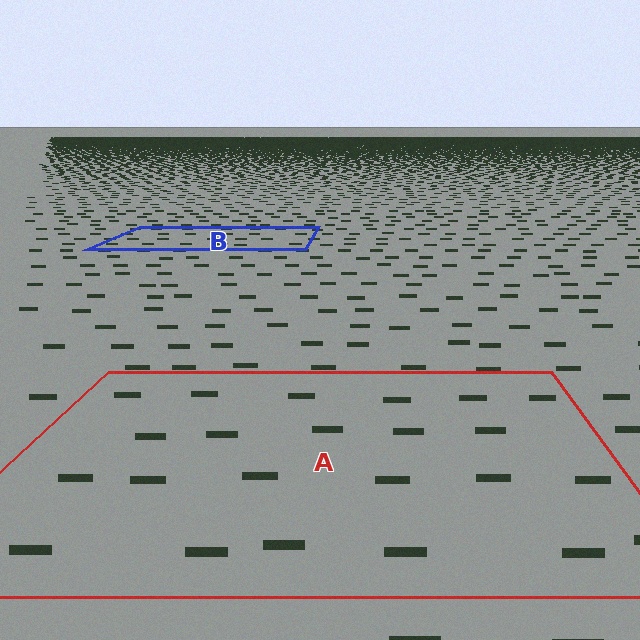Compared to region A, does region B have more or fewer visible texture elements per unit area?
Region B has more texture elements per unit area — they are packed more densely because it is farther away.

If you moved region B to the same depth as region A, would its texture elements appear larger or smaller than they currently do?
They would appear larger. At a closer depth, the same texture elements are projected at a bigger on-screen size.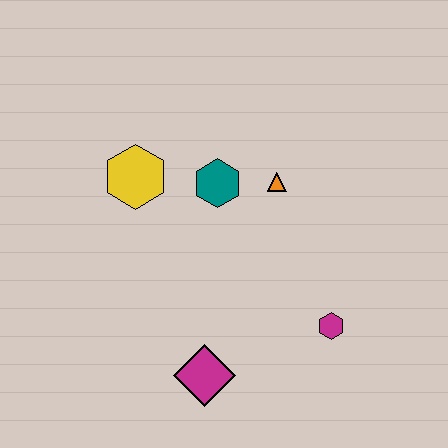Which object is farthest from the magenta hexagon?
The yellow hexagon is farthest from the magenta hexagon.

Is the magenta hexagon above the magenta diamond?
Yes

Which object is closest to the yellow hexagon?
The teal hexagon is closest to the yellow hexagon.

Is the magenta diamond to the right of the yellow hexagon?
Yes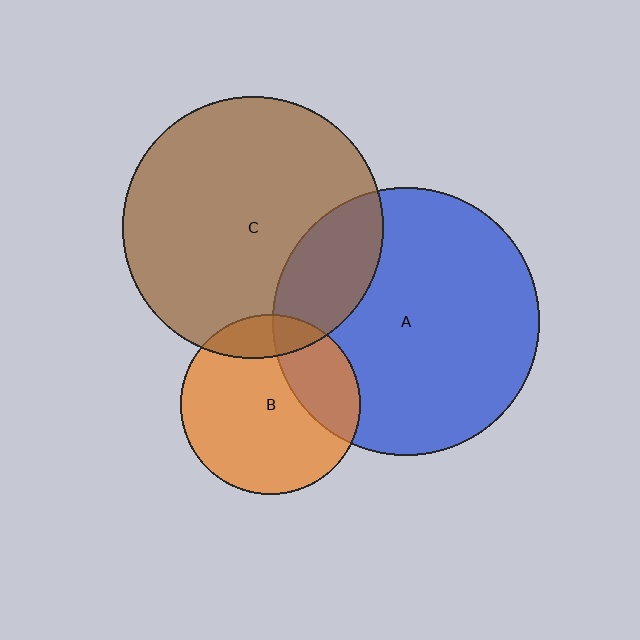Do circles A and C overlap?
Yes.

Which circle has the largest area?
Circle A (blue).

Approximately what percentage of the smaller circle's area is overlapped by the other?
Approximately 20%.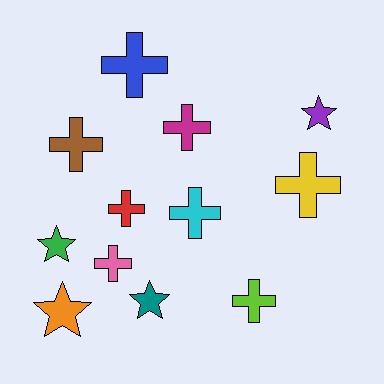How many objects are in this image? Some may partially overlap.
There are 12 objects.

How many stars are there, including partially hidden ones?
There are 4 stars.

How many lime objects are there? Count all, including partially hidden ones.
There is 1 lime object.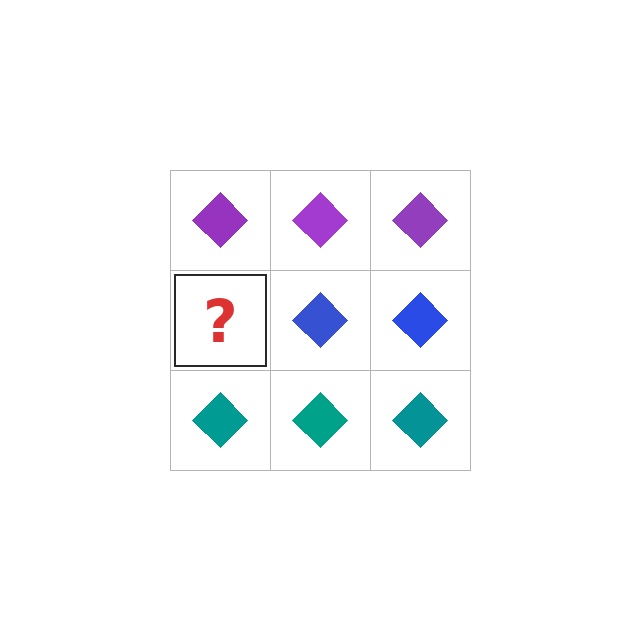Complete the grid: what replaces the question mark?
The question mark should be replaced with a blue diamond.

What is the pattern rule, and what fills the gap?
The rule is that each row has a consistent color. The gap should be filled with a blue diamond.